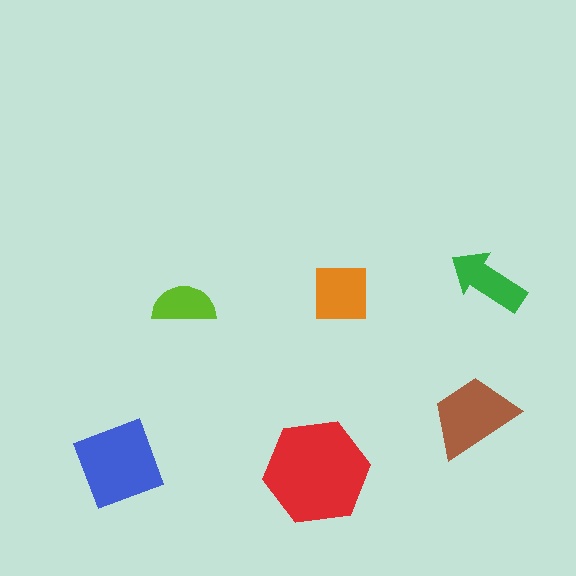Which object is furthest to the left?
The blue diamond is leftmost.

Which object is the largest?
The red hexagon.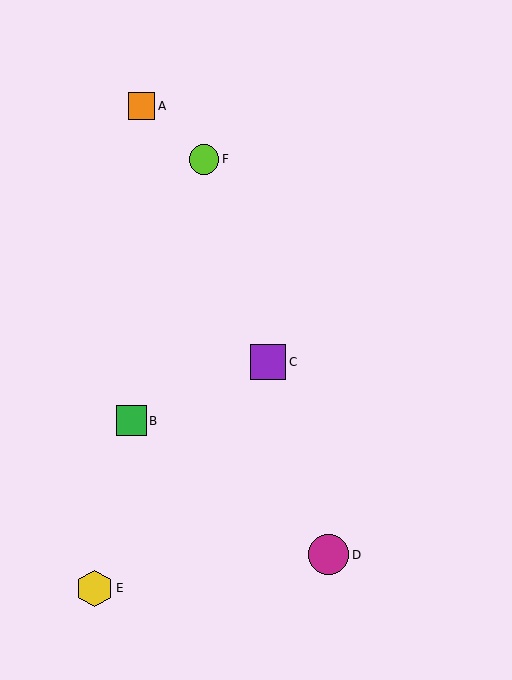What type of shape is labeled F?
Shape F is a lime circle.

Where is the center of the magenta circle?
The center of the magenta circle is at (329, 555).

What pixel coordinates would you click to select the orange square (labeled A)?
Click at (142, 106) to select the orange square A.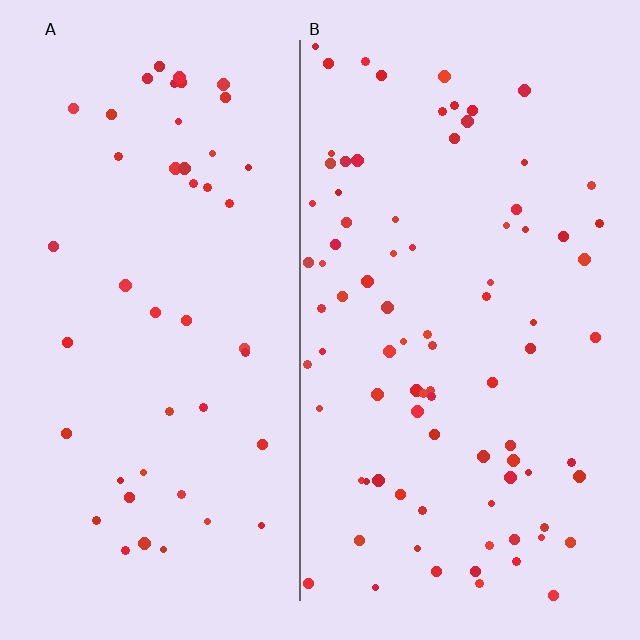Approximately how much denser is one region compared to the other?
Approximately 1.8× — region B over region A.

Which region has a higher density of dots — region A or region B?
B (the right).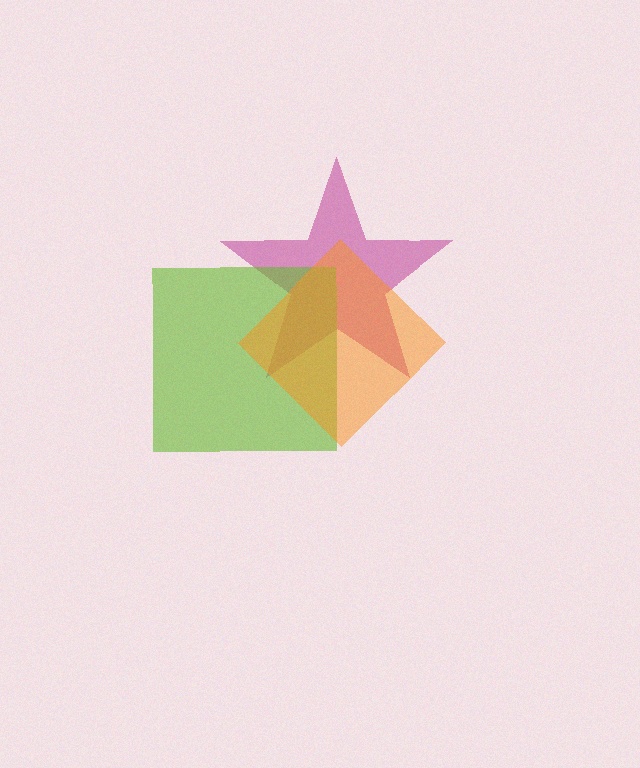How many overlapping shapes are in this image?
There are 3 overlapping shapes in the image.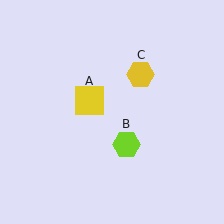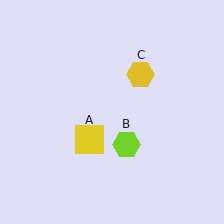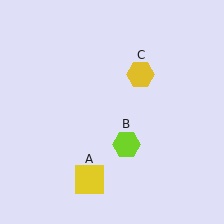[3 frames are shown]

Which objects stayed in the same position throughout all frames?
Lime hexagon (object B) and yellow hexagon (object C) remained stationary.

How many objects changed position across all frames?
1 object changed position: yellow square (object A).